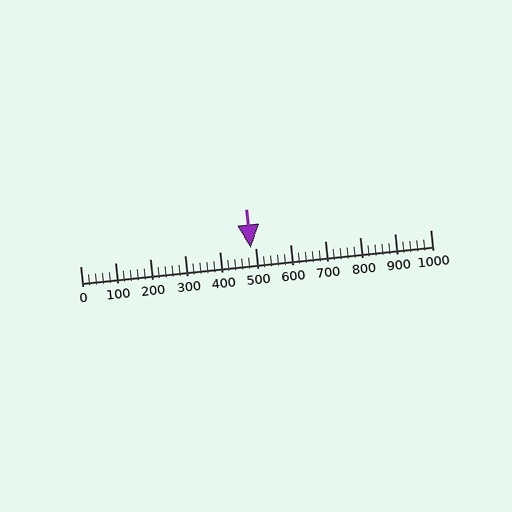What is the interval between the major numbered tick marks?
The major tick marks are spaced 100 units apart.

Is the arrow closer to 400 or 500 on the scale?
The arrow is closer to 500.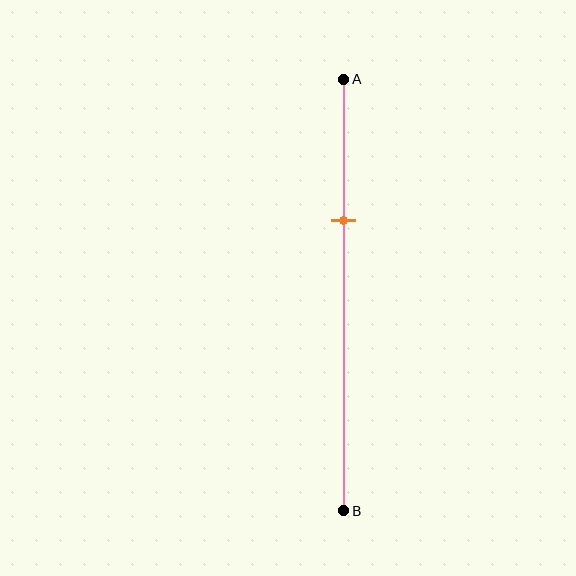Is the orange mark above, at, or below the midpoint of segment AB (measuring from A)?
The orange mark is above the midpoint of segment AB.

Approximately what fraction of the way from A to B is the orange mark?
The orange mark is approximately 35% of the way from A to B.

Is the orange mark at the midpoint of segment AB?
No, the mark is at about 35% from A, not at the 50% midpoint.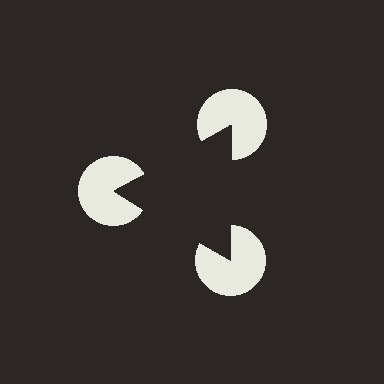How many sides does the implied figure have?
3 sides.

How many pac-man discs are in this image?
There are 3 — one at each vertex of the illusory triangle.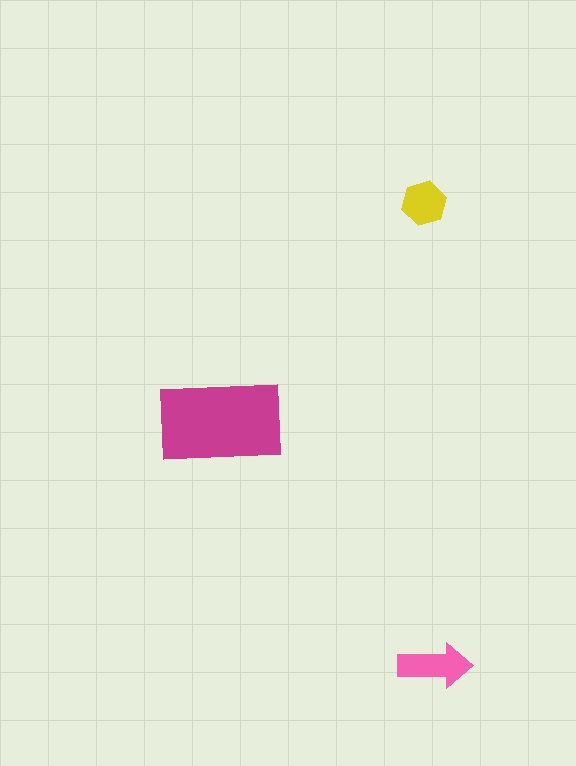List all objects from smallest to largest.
The yellow hexagon, the pink arrow, the magenta rectangle.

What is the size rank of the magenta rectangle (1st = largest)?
1st.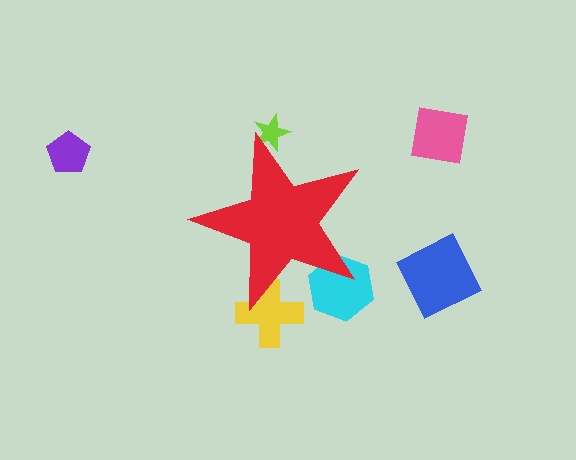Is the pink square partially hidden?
No, the pink square is fully visible.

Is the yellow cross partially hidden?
Yes, the yellow cross is partially hidden behind the red star.